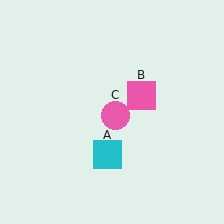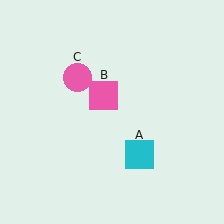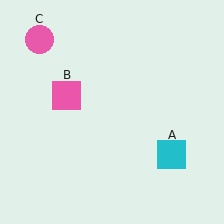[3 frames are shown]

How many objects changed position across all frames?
3 objects changed position: cyan square (object A), pink square (object B), pink circle (object C).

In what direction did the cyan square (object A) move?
The cyan square (object A) moved right.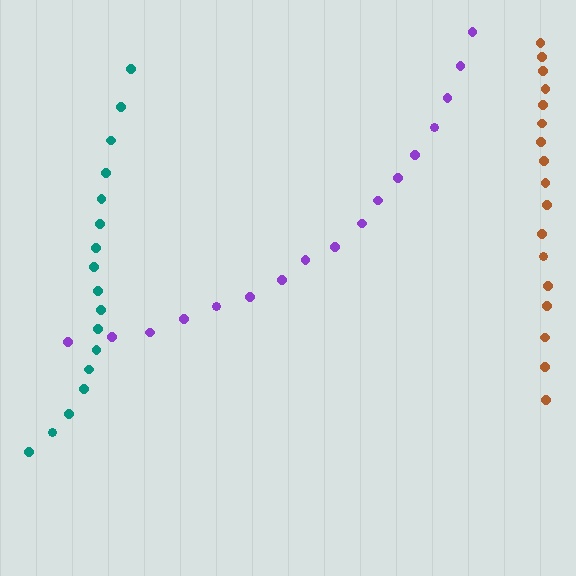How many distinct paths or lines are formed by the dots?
There are 3 distinct paths.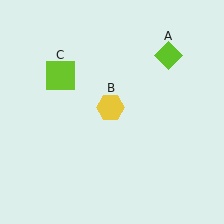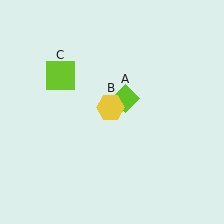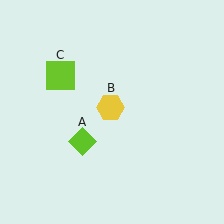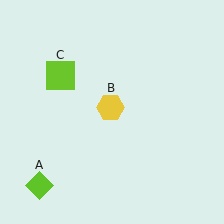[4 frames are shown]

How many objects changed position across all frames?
1 object changed position: lime diamond (object A).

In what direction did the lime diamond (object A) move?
The lime diamond (object A) moved down and to the left.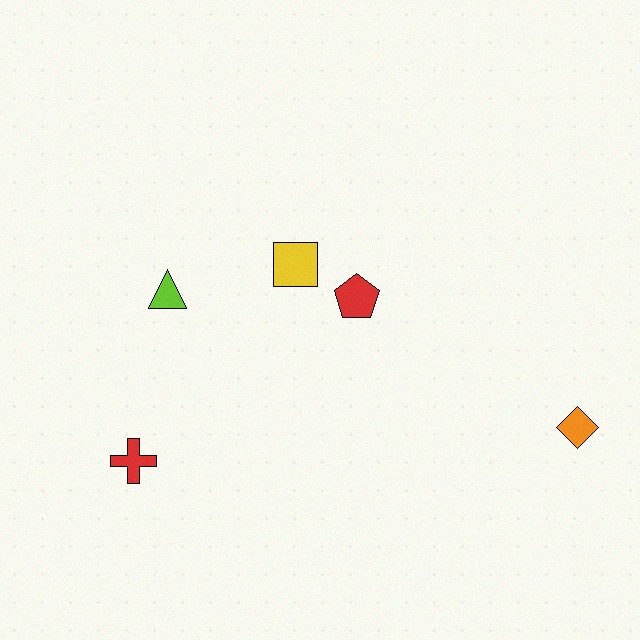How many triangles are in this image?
There is 1 triangle.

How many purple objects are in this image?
There are no purple objects.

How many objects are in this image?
There are 5 objects.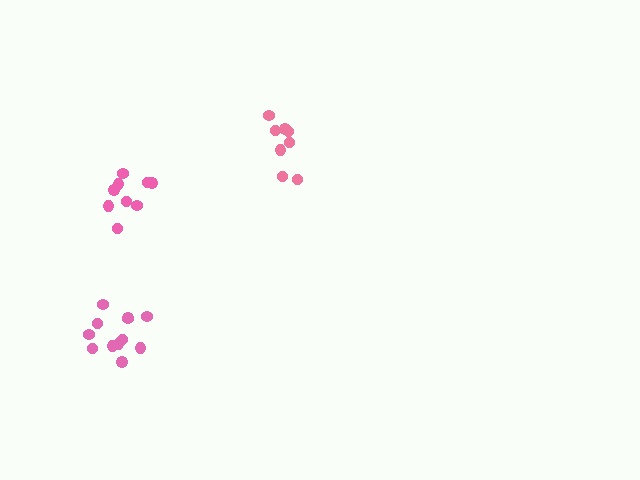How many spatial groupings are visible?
There are 3 spatial groupings.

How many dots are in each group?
Group 1: 8 dots, Group 2: 12 dots, Group 3: 9 dots (29 total).